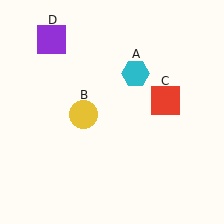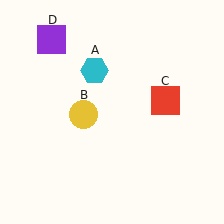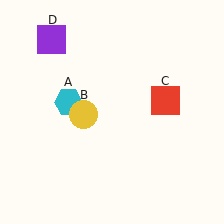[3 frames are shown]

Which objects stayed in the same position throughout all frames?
Yellow circle (object B) and red square (object C) and purple square (object D) remained stationary.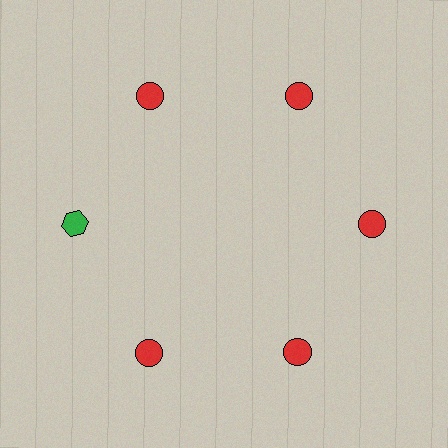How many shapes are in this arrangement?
There are 6 shapes arranged in a ring pattern.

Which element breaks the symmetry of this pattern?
The green hexagon at roughly the 9 o'clock position breaks the symmetry. All other shapes are red circles.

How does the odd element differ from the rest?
It differs in both color (green instead of red) and shape (hexagon instead of circle).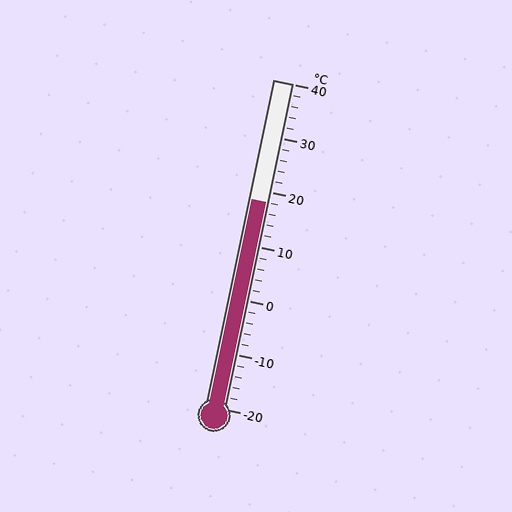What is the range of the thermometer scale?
The thermometer scale ranges from -20°C to 40°C.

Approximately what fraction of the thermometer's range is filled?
The thermometer is filled to approximately 65% of its range.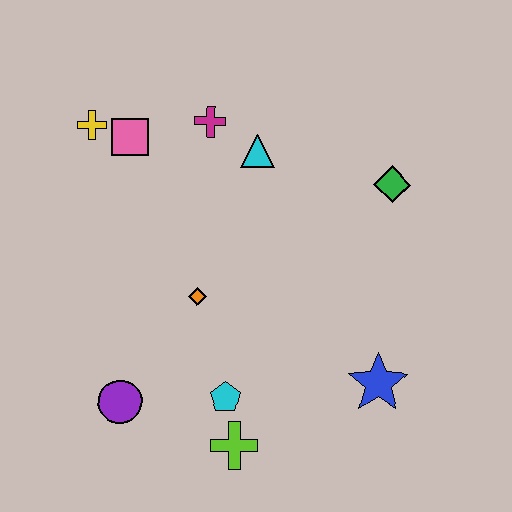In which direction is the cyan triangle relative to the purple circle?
The cyan triangle is above the purple circle.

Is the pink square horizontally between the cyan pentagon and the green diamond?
No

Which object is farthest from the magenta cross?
The lime cross is farthest from the magenta cross.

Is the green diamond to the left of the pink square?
No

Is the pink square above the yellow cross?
No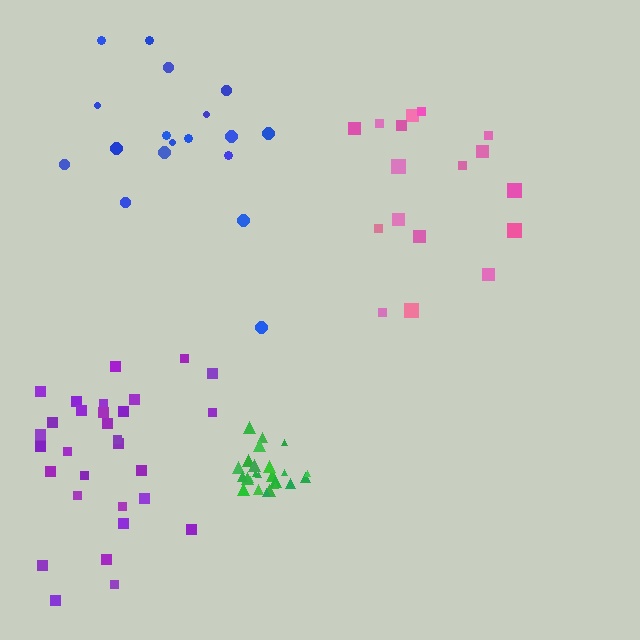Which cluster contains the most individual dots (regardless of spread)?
Purple (31).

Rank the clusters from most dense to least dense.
green, purple, pink, blue.